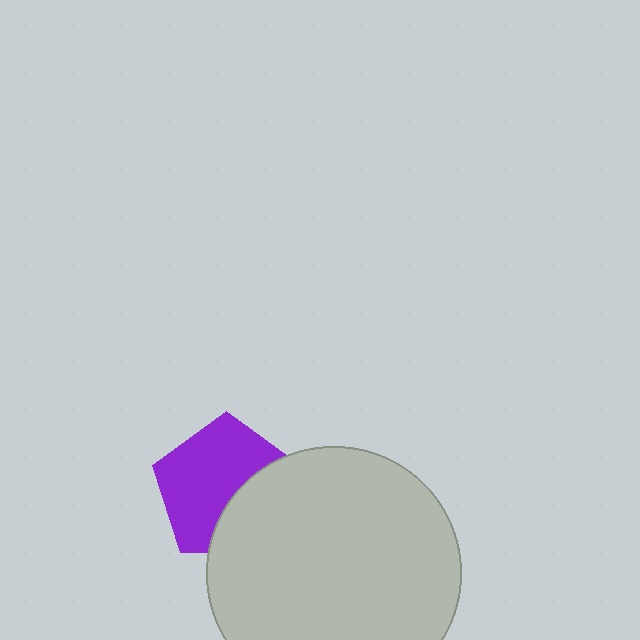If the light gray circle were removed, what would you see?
You would see the complete purple pentagon.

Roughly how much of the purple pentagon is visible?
About half of it is visible (roughly 63%).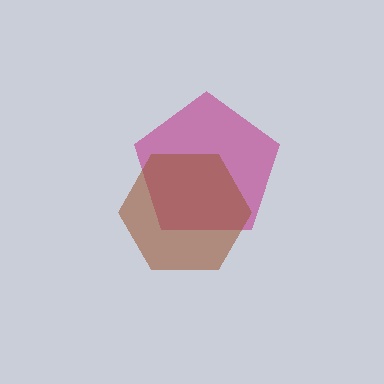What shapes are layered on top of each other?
The layered shapes are: a magenta pentagon, a brown hexagon.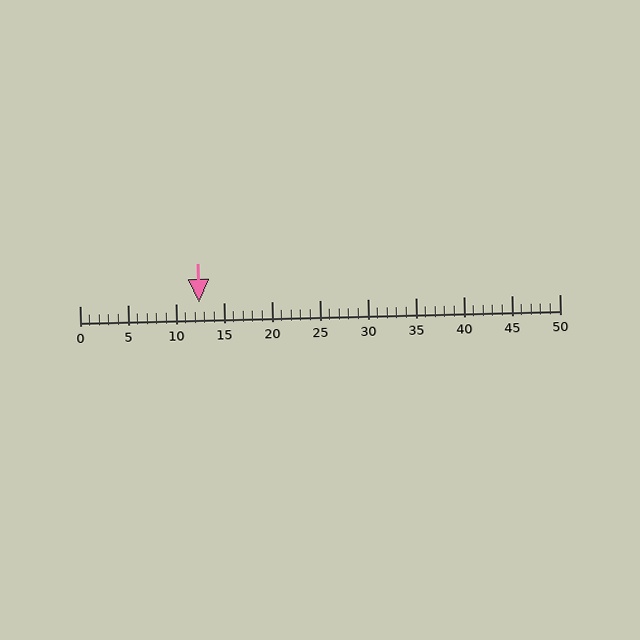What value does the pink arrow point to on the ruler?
The pink arrow points to approximately 12.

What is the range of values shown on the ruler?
The ruler shows values from 0 to 50.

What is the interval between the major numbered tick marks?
The major tick marks are spaced 5 units apart.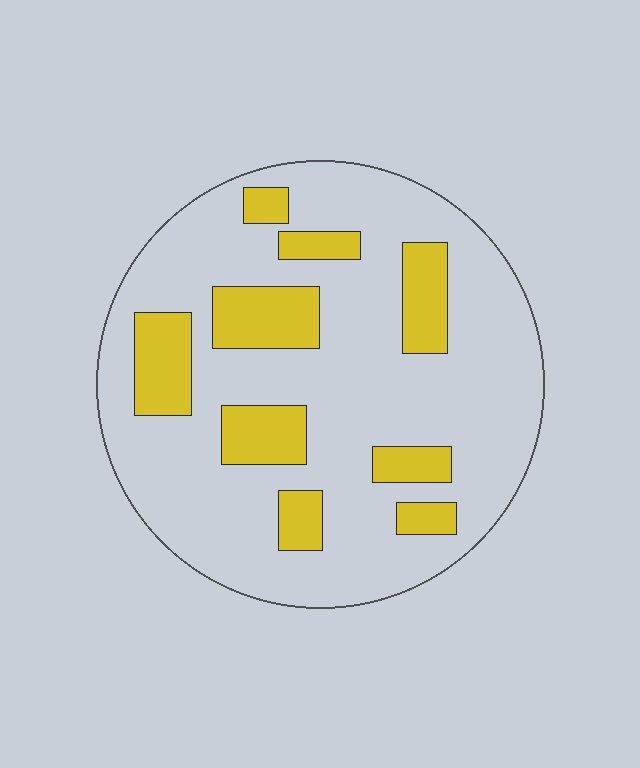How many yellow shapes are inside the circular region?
9.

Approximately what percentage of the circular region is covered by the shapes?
Approximately 20%.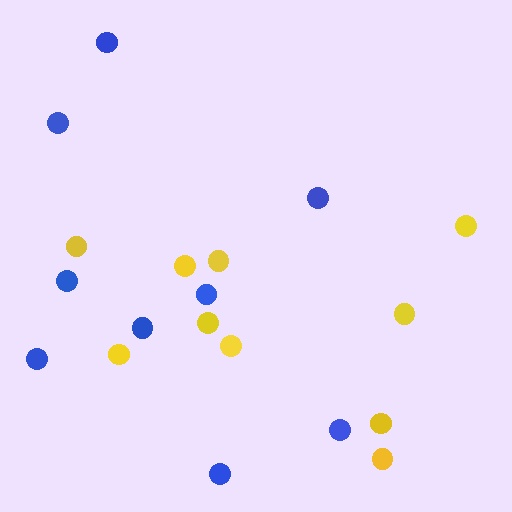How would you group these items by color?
There are 2 groups: one group of blue circles (9) and one group of yellow circles (10).